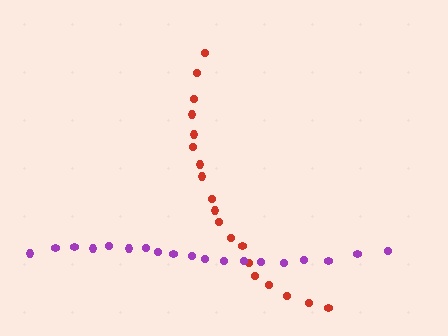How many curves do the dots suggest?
There are 2 distinct paths.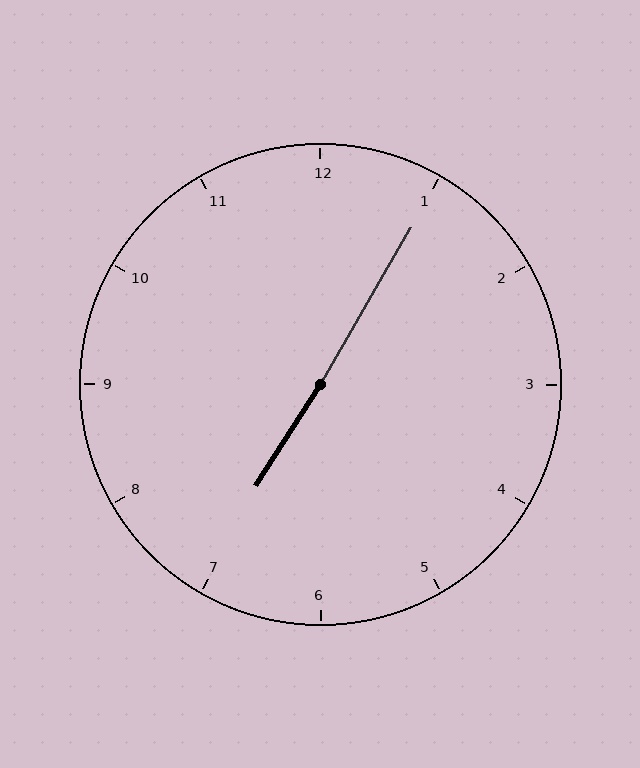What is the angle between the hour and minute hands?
Approximately 178 degrees.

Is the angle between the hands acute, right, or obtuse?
It is obtuse.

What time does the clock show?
7:05.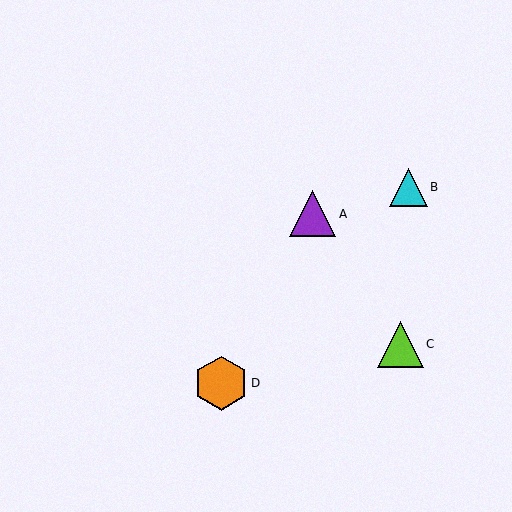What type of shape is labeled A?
Shape A is a purple triangle.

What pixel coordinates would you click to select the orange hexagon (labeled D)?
Click at (221, 383) to select the orange hexagon D.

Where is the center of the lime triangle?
The center of the lime triangle is at (400, 344).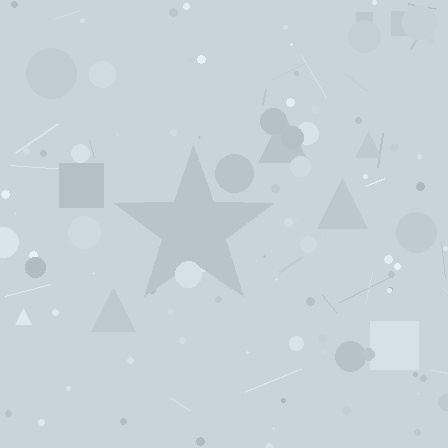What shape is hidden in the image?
A star is hidden in the image.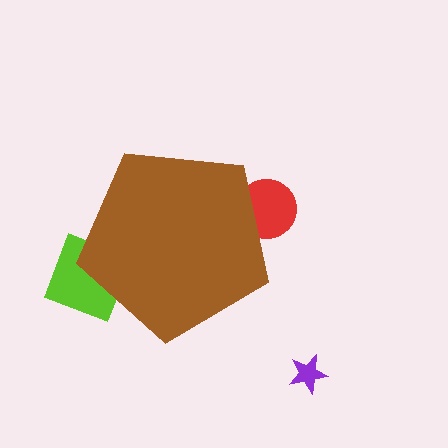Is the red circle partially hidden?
Yes, the red circle is partially hidden behind the brown pentagon.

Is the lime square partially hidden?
Yes, the lime square is partially hidden behind the brown pentagon.